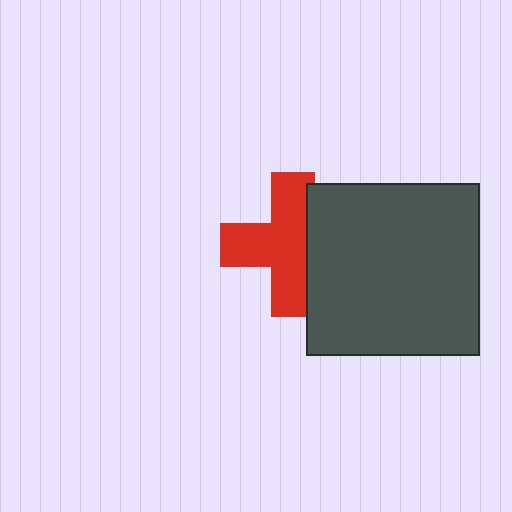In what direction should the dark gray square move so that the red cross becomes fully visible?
The dark gray square should move right. That is the shortest direction to clear the overlap and leave the red cross fully visible.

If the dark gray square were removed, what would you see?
You would see the complete red cross.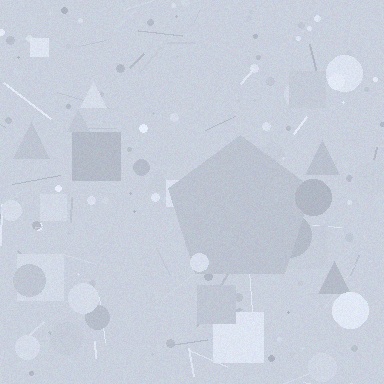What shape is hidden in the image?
A pentagon is hidden in the image.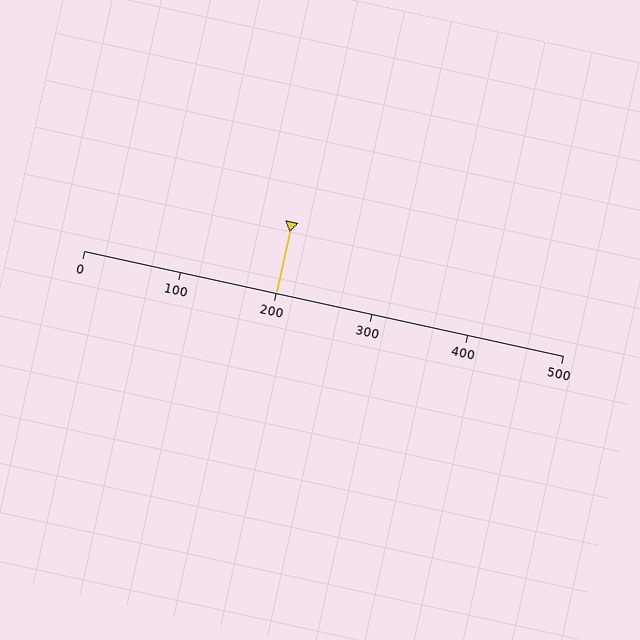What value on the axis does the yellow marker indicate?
The marker indicates approximately 200.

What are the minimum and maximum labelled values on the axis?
The axis runs from 0 to 500.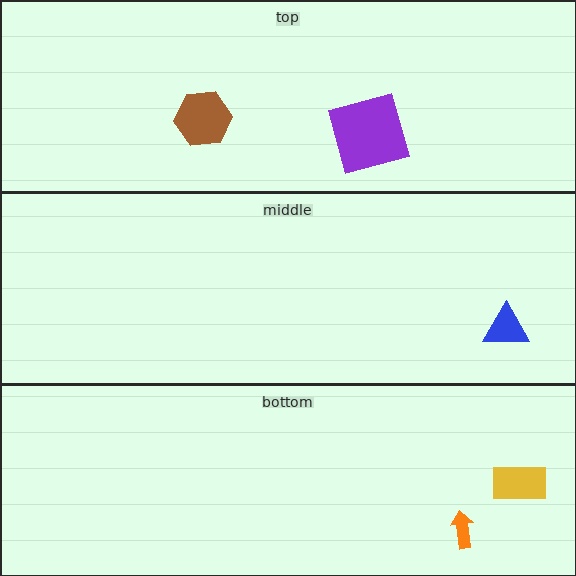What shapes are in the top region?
The purple square, the brown hexagon.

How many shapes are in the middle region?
1.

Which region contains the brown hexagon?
The top region.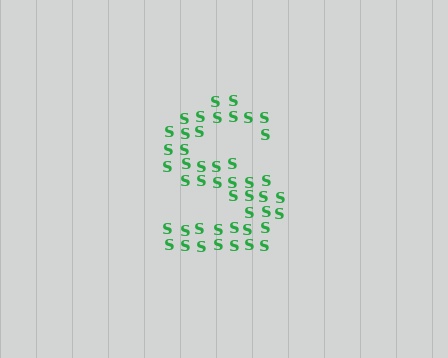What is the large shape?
The large shape is the letter S.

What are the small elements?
The small elements are letter S's.